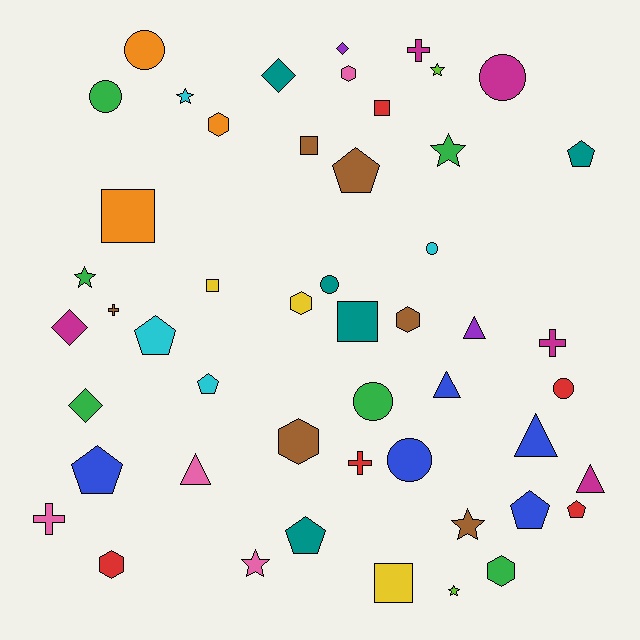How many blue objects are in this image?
There are 5 blue objects.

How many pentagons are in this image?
There are 8 pentagons.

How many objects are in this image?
There are 50 objects.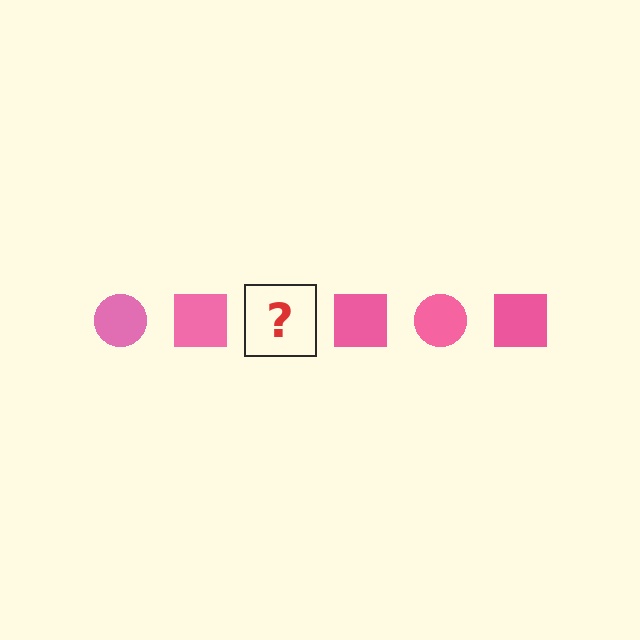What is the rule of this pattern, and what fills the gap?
The rule is that the pattern cycles through circle, square shapes in pink. The gap should be filled with a pink circle.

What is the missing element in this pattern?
The missing element is a pink circle.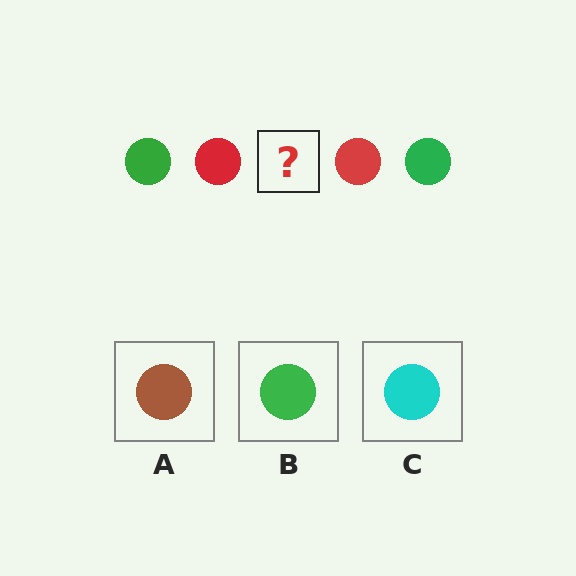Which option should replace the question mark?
Option B.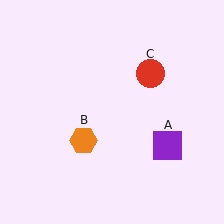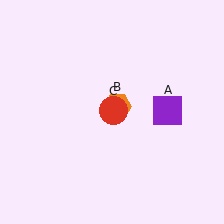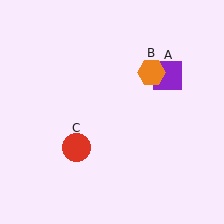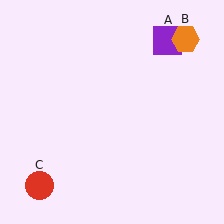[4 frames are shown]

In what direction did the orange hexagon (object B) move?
The orange hexagon (object B) moved up and to the right.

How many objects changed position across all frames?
3 objects changed position: purple square (object A), orange hexagon (object B), red circle (object C).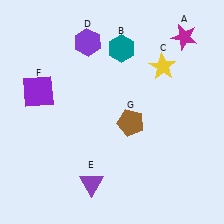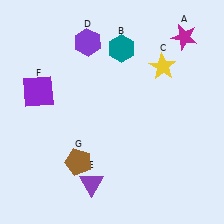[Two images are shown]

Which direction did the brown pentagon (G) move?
The brown pentagon (G) moved left.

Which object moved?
The brown pentagon (G) moved left.